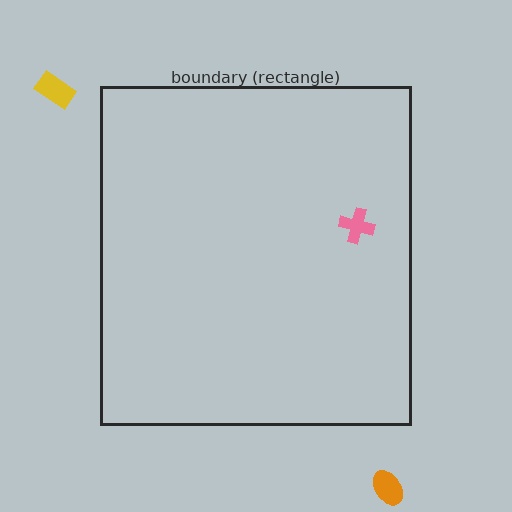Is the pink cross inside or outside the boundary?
Inside.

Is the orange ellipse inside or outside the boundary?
Outside.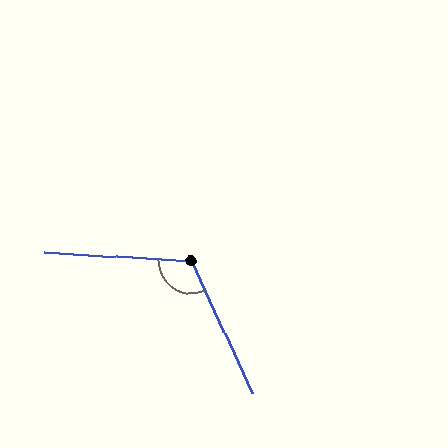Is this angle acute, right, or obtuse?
It is obtuse.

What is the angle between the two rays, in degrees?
Approximately 118 degrees.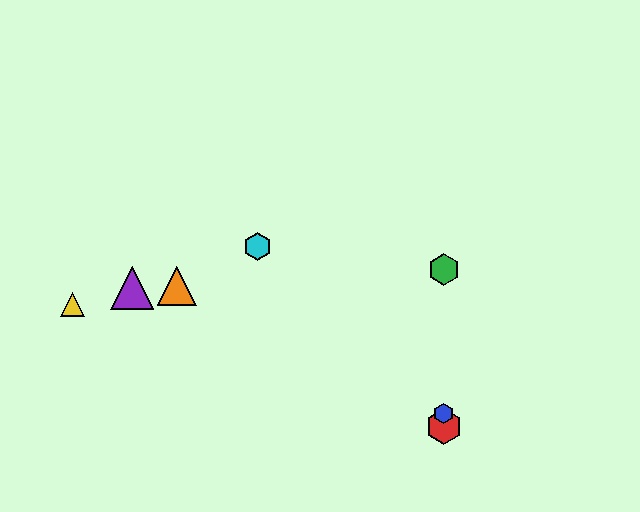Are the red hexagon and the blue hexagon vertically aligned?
Yes, both are at x≈444.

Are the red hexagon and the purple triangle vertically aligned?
No, the red hexagon is at x≈444 and the purple triangle is at x≈132.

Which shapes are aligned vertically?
The red hexagon, the blue hexagon, the green hexagon are aligned vertically.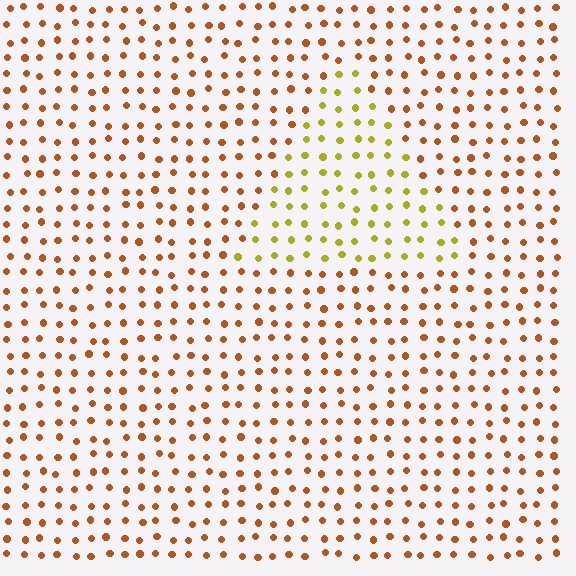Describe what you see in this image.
The image is filled with small brown elements in a uniform arrangement. A triangle-shaped region is visible where the elements are tinted to a slightly different hue, forming a subtle color boundary.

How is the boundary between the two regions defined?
The boundary is defined purely by a slight shift in hue (about 40 degrees). Spacing, size, and orientation are identical on both sides.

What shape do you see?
I see a triangle.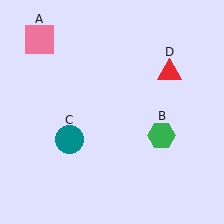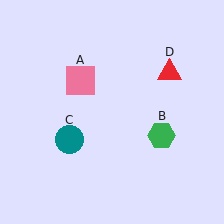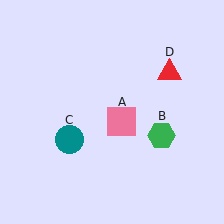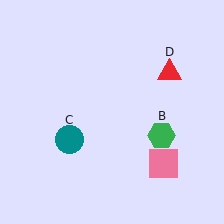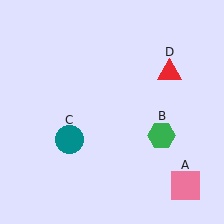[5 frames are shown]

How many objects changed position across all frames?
1 object changed position: pink square (object A).